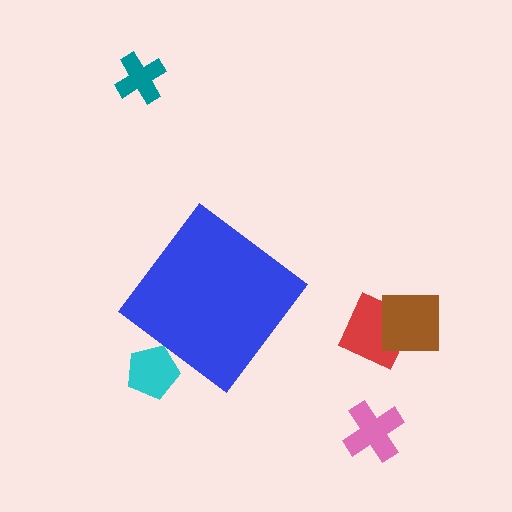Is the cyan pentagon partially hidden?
Yes, the cyan pentagon is partially hidden behind the blue diamond.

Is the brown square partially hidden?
No, the brown square is fully visible.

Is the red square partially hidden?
No, the red square is fully visible.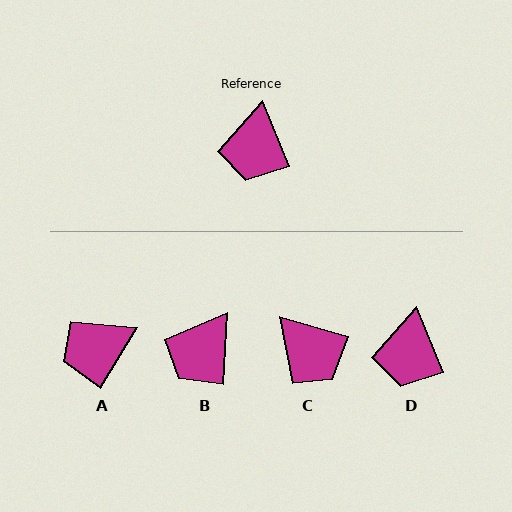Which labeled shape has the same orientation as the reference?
D.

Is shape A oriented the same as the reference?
No, it is off by about 54 degrees.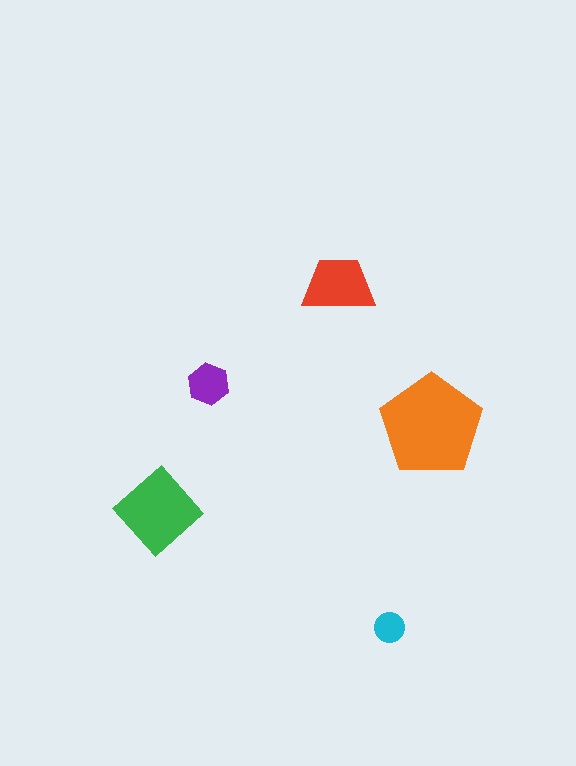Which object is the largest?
The orange pentagon.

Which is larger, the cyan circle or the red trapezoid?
The red trapezoid.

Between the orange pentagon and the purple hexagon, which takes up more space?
The orange pentagon.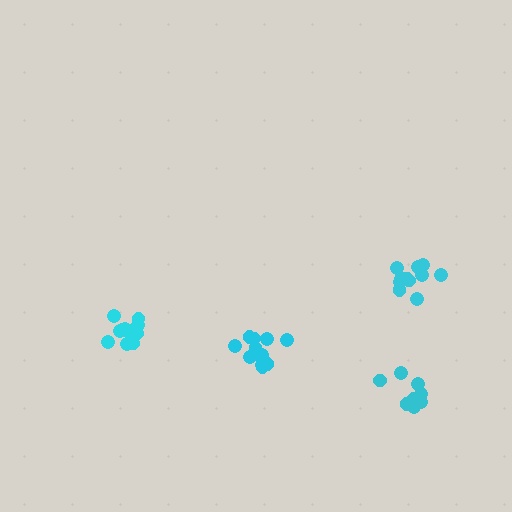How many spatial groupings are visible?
There are 4 spatial groupings.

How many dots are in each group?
Group 1: 9 dots, Group 2: 13 dots, Group 3: 13 dots, Group 4: 12 dots (47 total).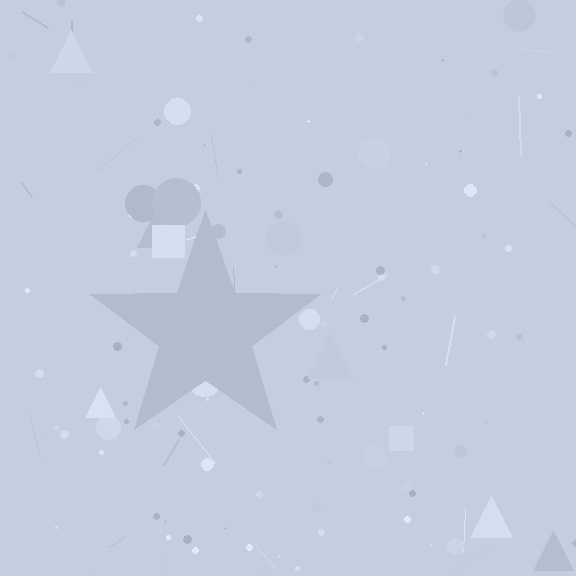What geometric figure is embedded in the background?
A star is embedded in the background.